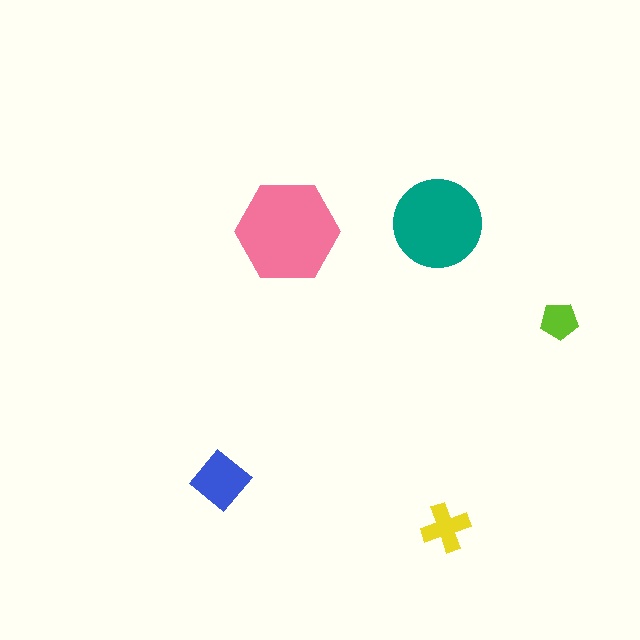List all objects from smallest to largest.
The lime pentagon, the yellow cross, the blue diamond, the teal circle, the pink hexagon.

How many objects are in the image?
There are 5 objects in the image.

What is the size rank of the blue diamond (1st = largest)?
3rd.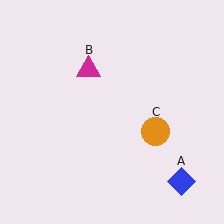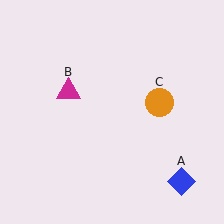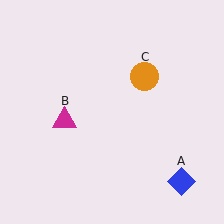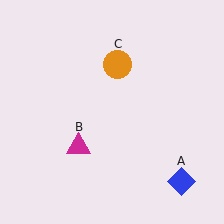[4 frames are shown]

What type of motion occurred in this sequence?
The magenta triangle (object B), orange circle (object C) rotated counterclockwise around the center of the scene.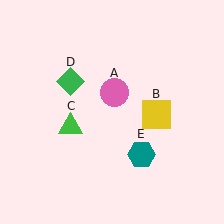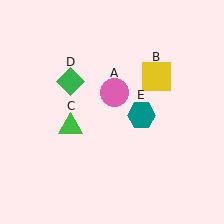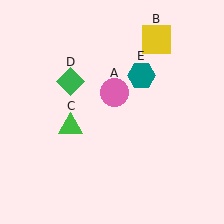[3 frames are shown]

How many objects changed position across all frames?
2 objects changed position: yellow square (object B), teal hexagon (object E).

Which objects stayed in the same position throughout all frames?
Pink circle (object A) and green triangle (object C) and green diamond (object D) remained stationary.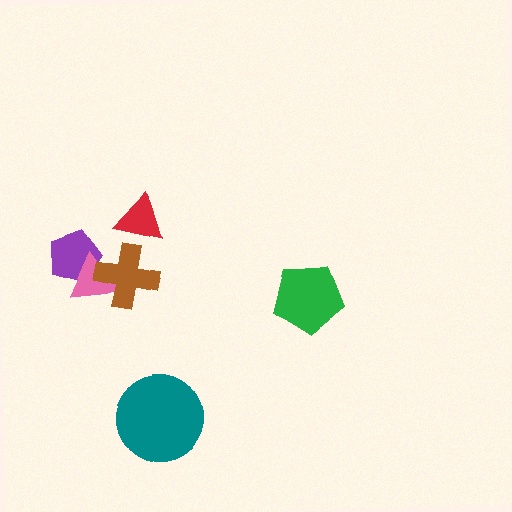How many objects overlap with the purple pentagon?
1 object overlaps with the purple pentagon.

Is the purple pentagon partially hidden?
Yes, it is partially covered by another shape.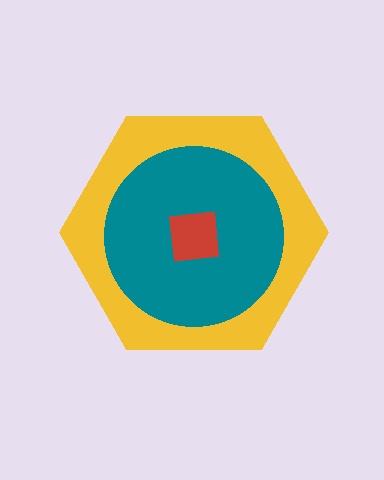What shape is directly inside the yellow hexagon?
The teal circle.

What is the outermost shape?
The yellow hexagon.